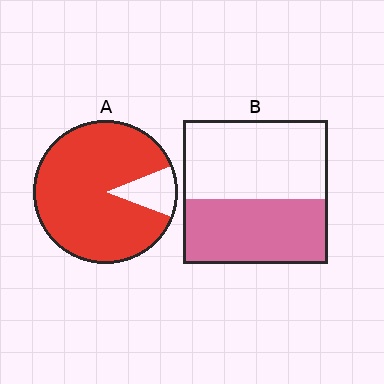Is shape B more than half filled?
No.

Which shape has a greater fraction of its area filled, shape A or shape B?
Shape A.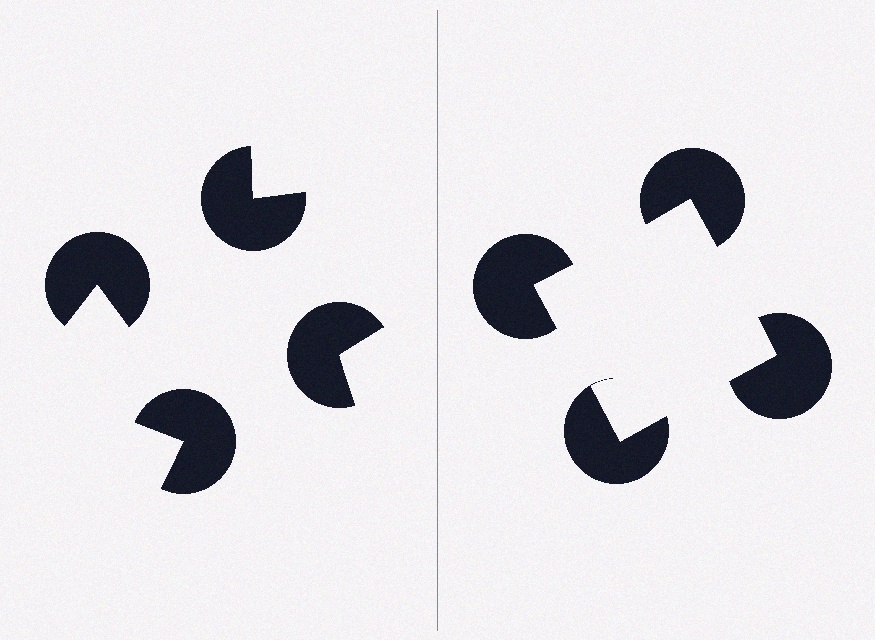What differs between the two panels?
The pac-man discs are positioned identically on both sides; only the wedge orientations differ. On the right they align to a square; on the left they are misaligned.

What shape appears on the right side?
An illusory square.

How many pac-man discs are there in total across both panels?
8 — 4 on each side.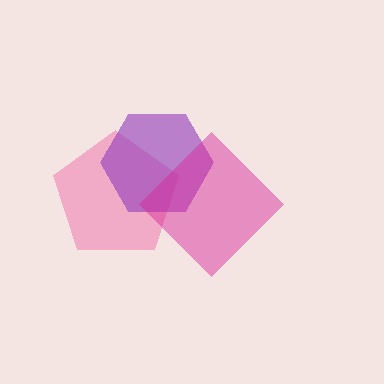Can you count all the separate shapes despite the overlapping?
Yes, there are 3 separate shapes.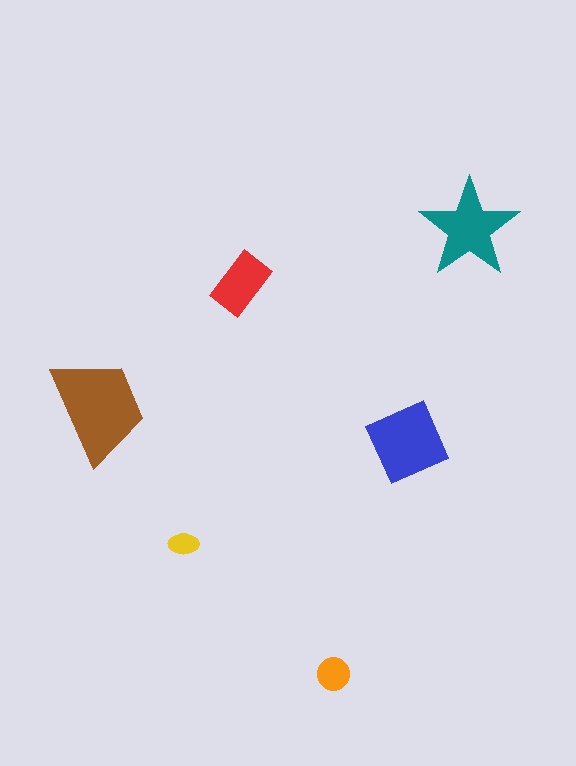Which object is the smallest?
The yellow ellipse.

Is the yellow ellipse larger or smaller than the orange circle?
Smaller.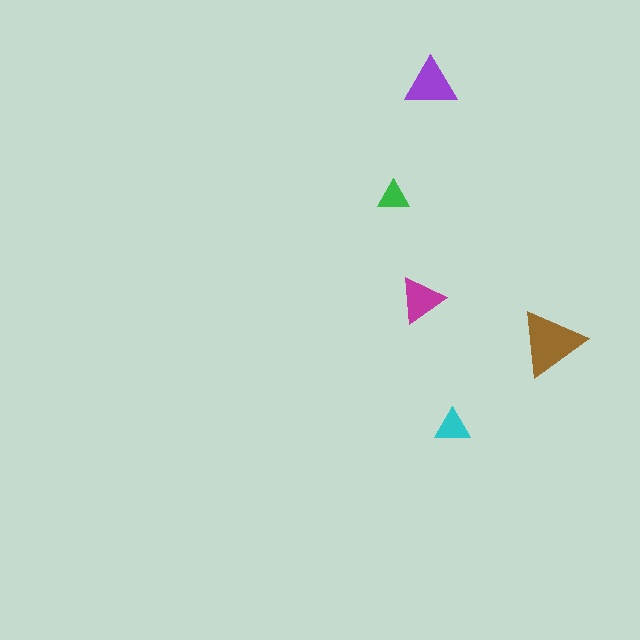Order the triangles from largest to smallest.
the brown one, the purple one, the magenta one, the cyan one, the green one.